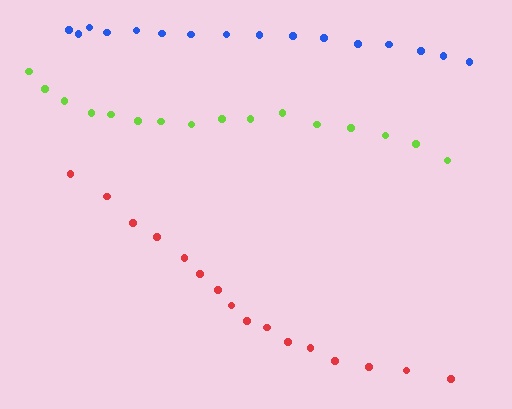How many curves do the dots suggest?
There are 3 distinct paths.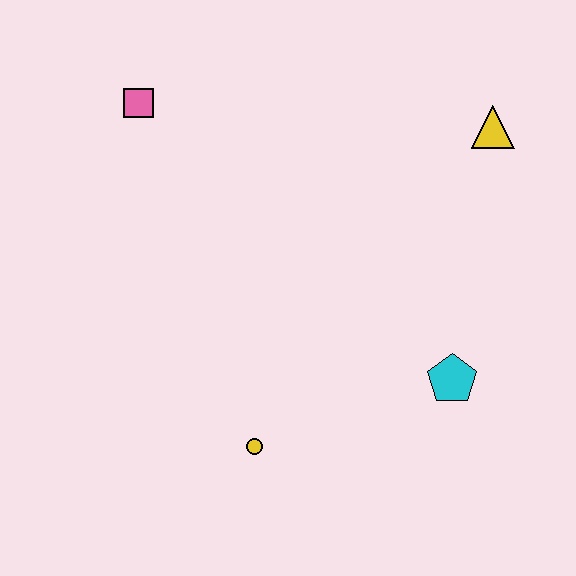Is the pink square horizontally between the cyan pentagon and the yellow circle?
No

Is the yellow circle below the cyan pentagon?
Yes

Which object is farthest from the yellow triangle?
The yellow circle is farthest from the yellow triangle.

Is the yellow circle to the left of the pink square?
No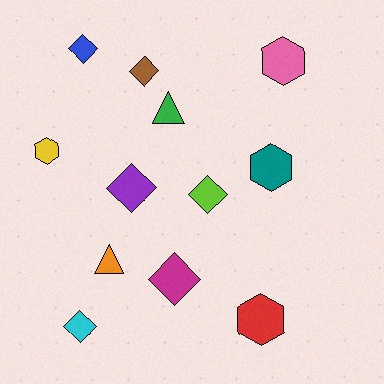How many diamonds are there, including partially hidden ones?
There are 6 diamonds.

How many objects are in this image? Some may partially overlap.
There are 12 objects.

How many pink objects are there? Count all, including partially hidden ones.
There is 1 pink object.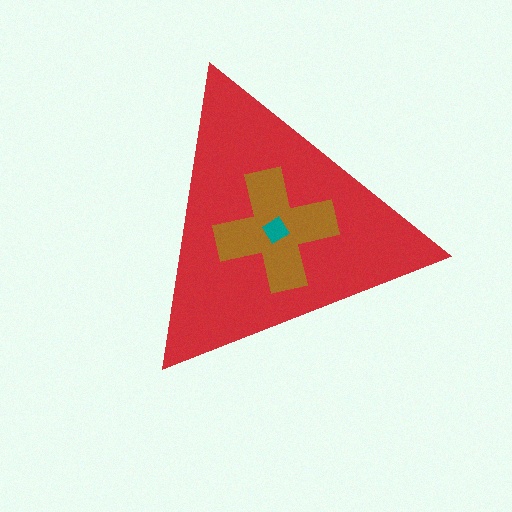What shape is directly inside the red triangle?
The brown cross.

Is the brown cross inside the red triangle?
Yes.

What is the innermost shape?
The teal diamond.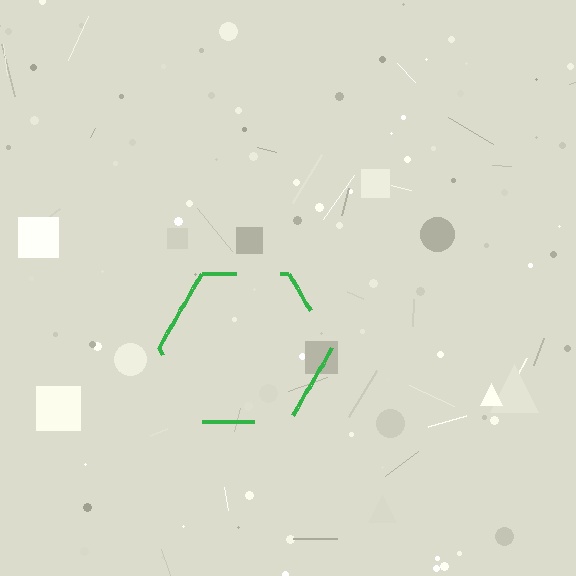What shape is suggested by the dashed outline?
The dashed outline suggests a hexagon.